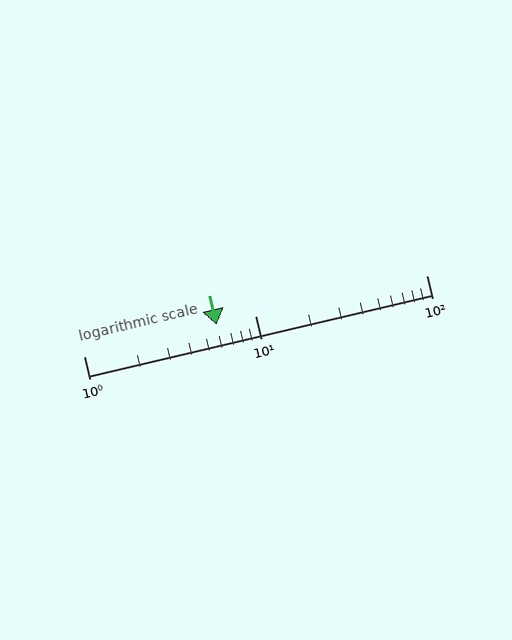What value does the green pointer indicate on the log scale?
The pointer indicates approximately 6.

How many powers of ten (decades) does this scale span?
The scale spans 2 decades, from 1 to 100.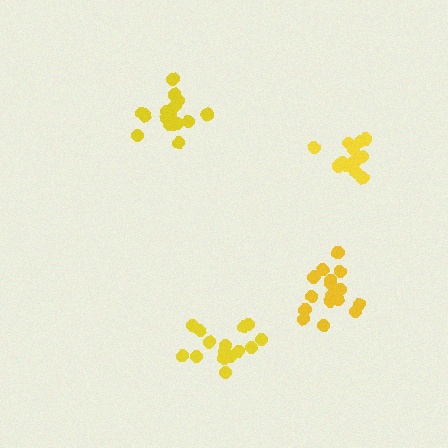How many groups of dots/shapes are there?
There are 4 groups.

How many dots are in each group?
Group 1: 14 dots, Group 2: 16 dots, Group 3: 17 dots, Group 4: 17 dots (64 total).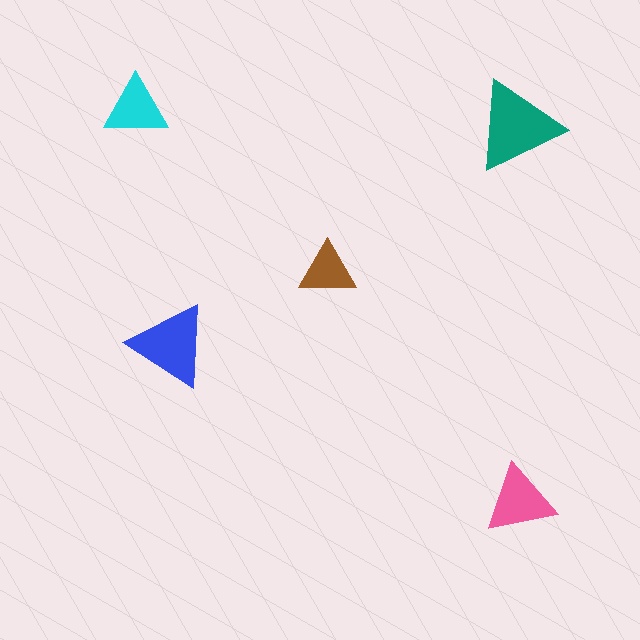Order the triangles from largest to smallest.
the teal one, the blue one, the pink one, the cyan one, the brown one.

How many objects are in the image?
There are 5 objects in the image.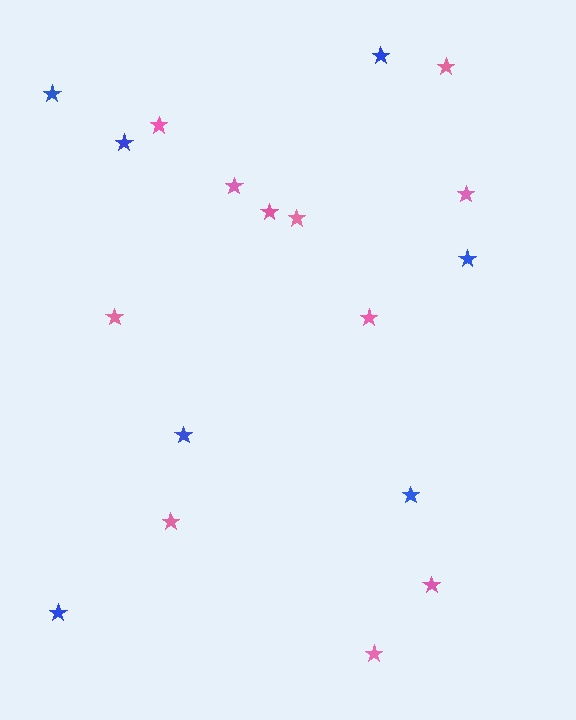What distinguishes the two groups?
There are 2 groups: one group of pink stars (11) and one group of blue stars (7).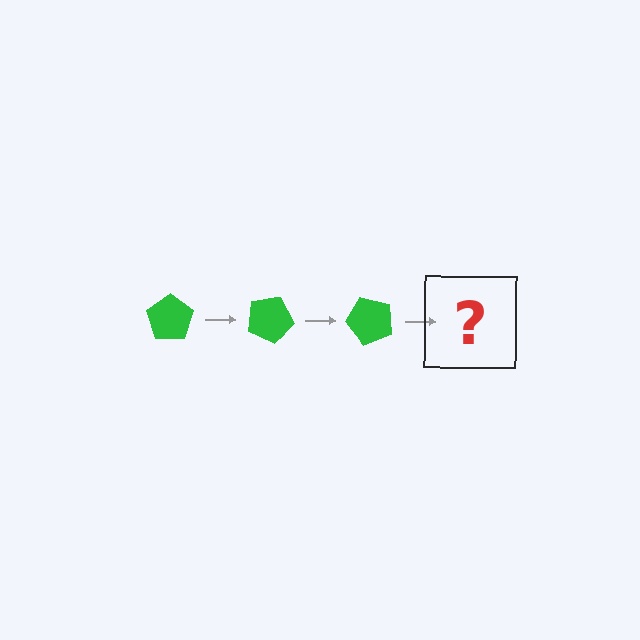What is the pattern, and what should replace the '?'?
The pattern is that the pentagon rotates 25 degrees each step. The '?' should be a green pentagon rotated 75 degrees.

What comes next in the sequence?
The next element should be a green pentagon rotated 75 degrees.